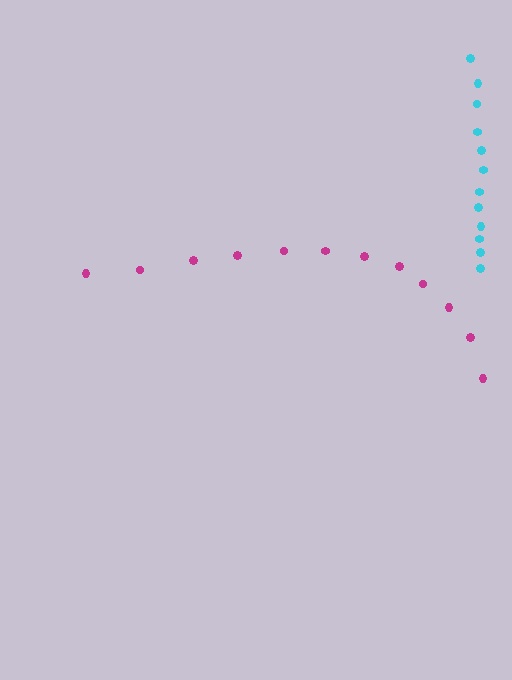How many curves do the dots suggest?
There are 2 distinct paths.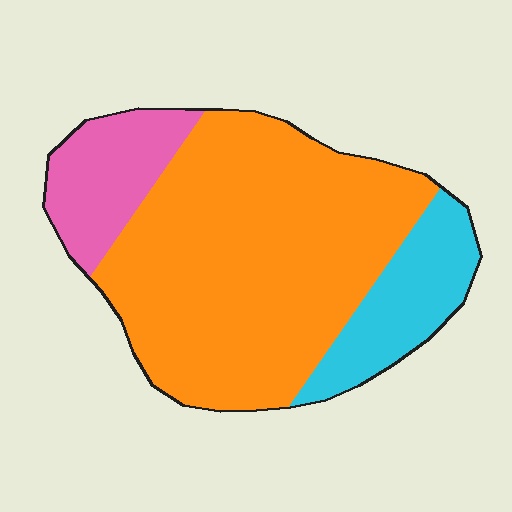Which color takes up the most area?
Orange, at roughly 70%.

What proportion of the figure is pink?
Pink takes up about one sixth (1/6) of the figure.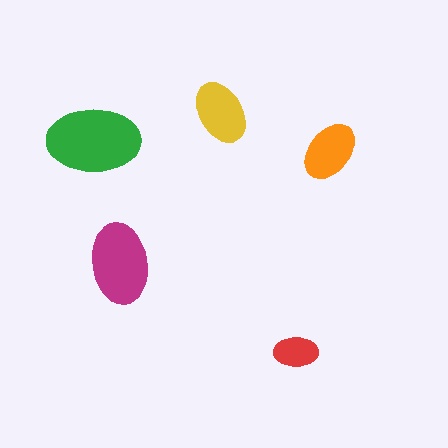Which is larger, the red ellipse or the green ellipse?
The green one.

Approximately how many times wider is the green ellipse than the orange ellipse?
About 1.5 times wider.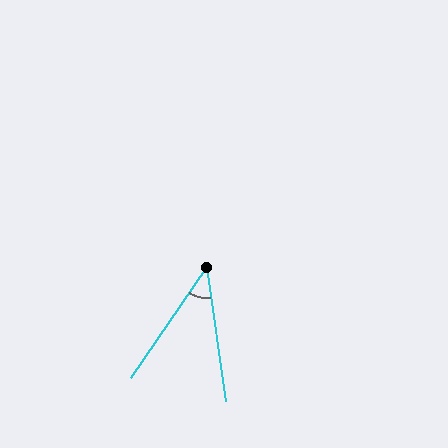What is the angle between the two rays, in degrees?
Approximately 42 degrees.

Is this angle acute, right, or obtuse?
It is acute.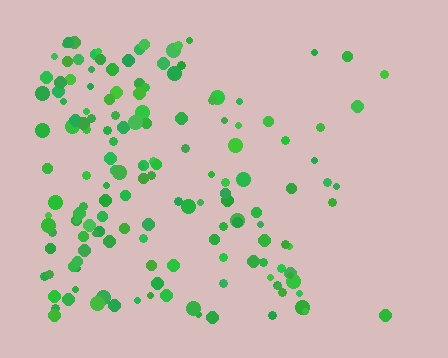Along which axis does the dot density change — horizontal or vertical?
Horizontal.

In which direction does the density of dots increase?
From right to left, with the left side densest.